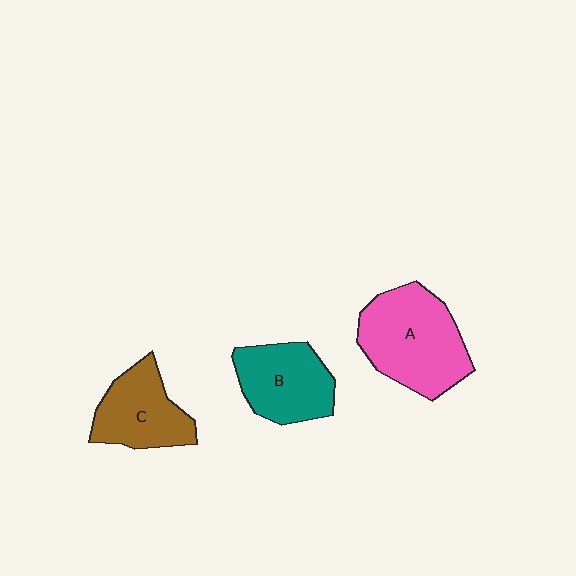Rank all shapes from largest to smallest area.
From largest to smallest: A (pink), B (teal), C (brown).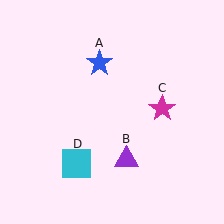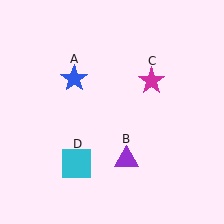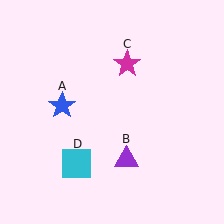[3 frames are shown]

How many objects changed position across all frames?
2 objects changed position: blue star (object A), magenta star (object C).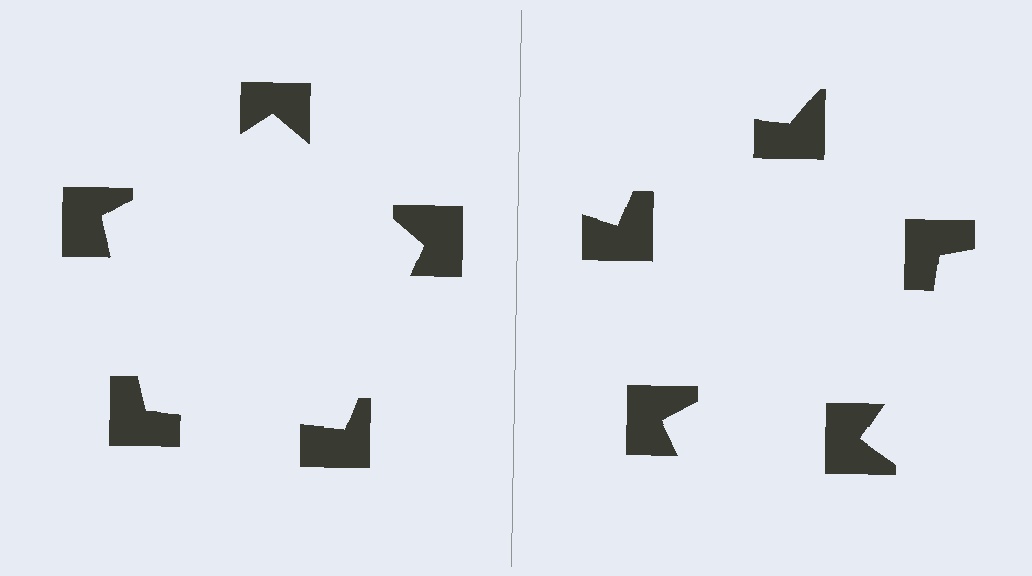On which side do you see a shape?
An illusory pentagon appears on the left side. On the right side the wedge cuts are rotated, so no coherent shape forms.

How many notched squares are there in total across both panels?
10 — 5 on each side.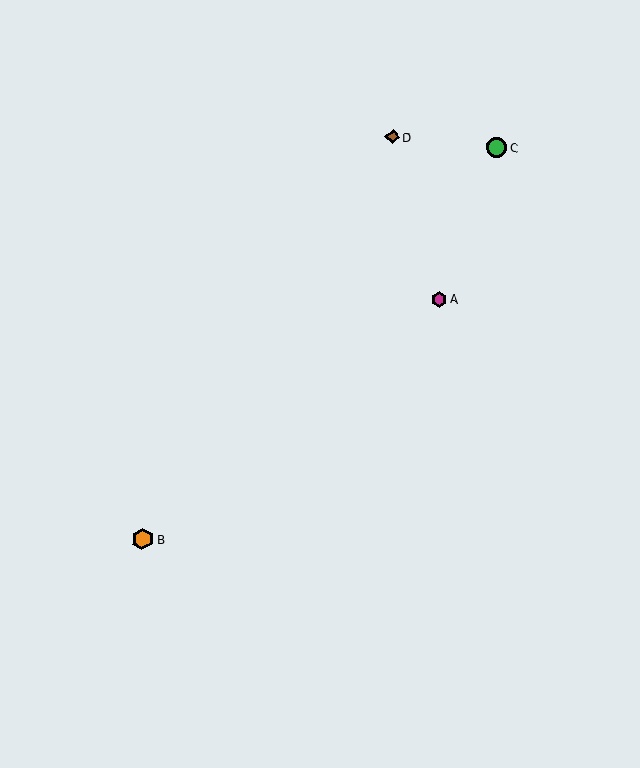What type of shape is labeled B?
Shape B is an orange hexagon.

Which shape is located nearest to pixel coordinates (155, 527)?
The orange hexagon (labeled B) at (143, 539) is nearest to that location.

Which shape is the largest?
The orange hexagon (labeled B) is the largest.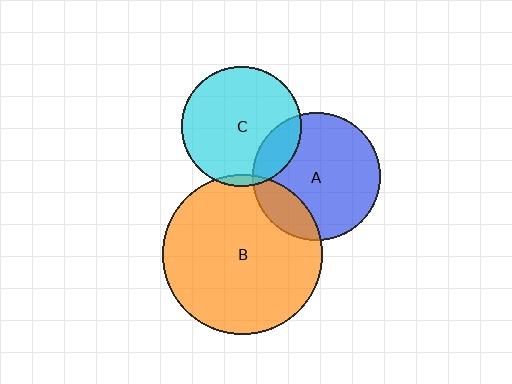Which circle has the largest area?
Circle B (orange).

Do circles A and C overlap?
Yes.